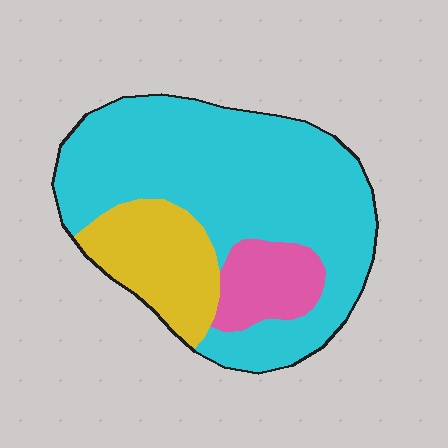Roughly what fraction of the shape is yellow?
Yellow takes up about one fifth (1/5) of the shape.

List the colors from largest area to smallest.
From largest to smallest: cyan, yellow, pink.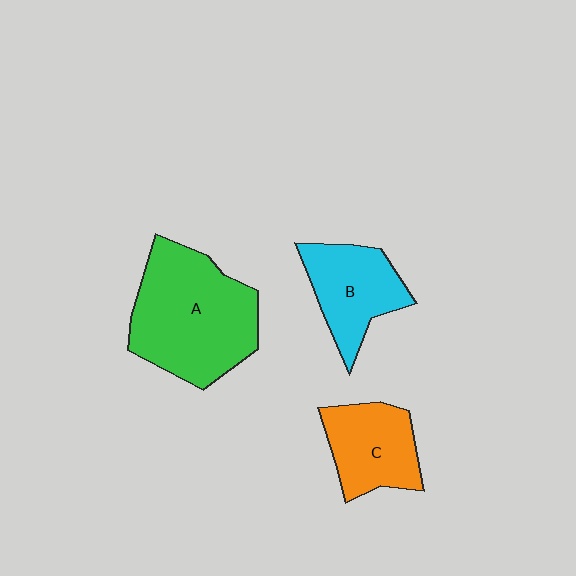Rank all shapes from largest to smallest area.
From largest to smallest: A (green), B (cyan), C (orange).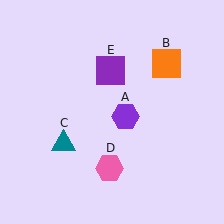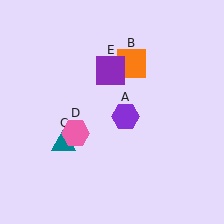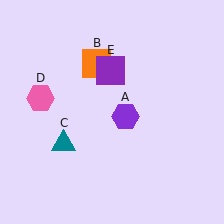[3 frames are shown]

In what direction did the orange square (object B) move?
The orange square (object B) moved left.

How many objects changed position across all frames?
2 objects changed position: orange square (object B), pink hexagon (object D).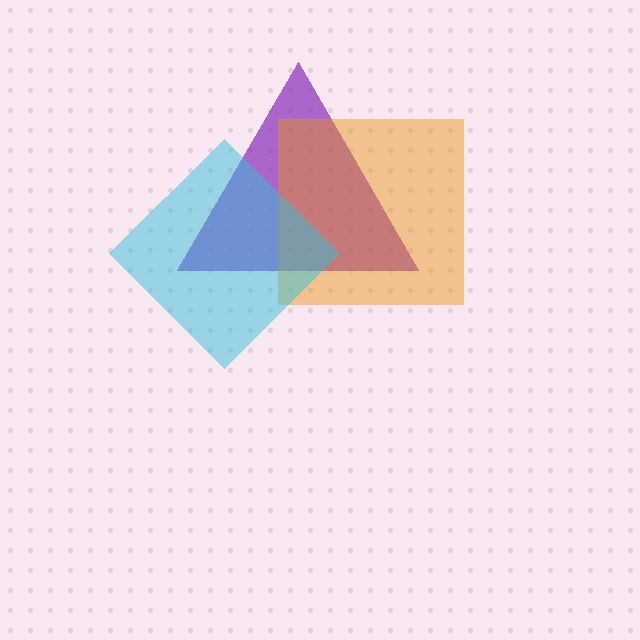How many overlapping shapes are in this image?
There are 3 overlapping shapes in the image.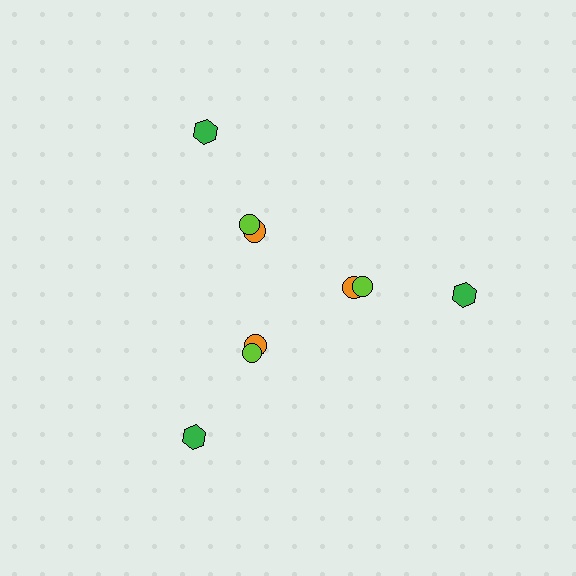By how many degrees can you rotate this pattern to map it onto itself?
The pattern maps onto itself every 120 degrees of rotation.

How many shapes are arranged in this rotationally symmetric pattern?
There are 9 shapes, arranged in 3 groups of 3.